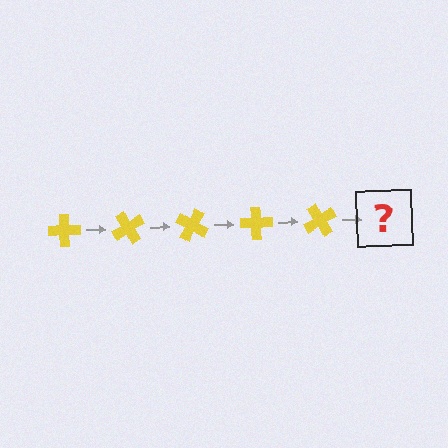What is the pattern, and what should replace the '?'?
The pattern is that the cross rotates 60 degrees each step. The '?' should be a yellow cross rotated 300 degrees.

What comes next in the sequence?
The next element should be a yellow cross rotated 300 degrees.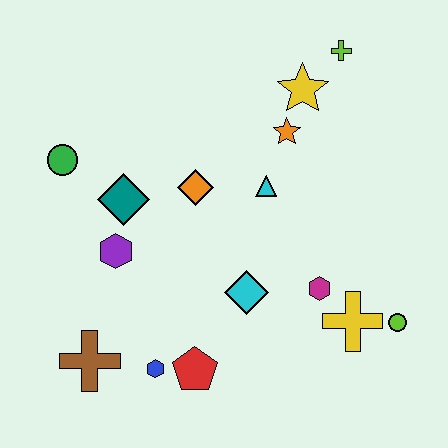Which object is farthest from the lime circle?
The green circle is farthest from the lime circle.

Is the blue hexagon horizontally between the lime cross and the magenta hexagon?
No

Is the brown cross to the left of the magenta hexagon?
Yes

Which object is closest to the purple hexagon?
The teal diamond is closest to the purple hexagon.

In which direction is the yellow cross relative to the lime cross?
The yellow cross is below the lime cross.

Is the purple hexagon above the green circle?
No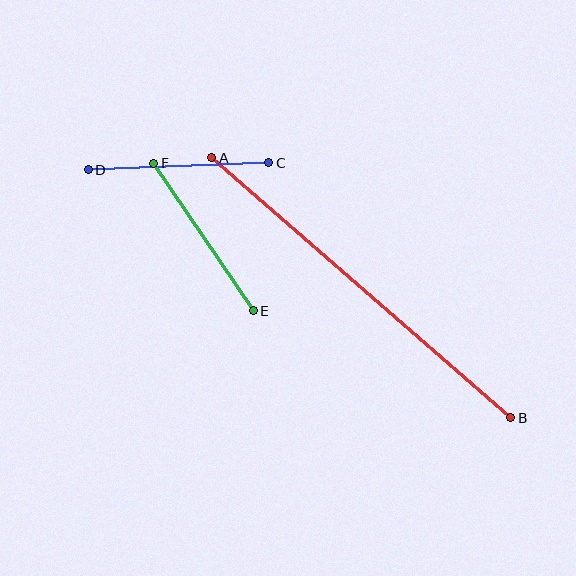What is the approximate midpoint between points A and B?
The midpoint is at approximately (361, 288) pixels.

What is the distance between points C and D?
The distance is approximately 181 pixels.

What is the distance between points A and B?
The distance is approximately 396 pixels.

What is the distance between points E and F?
The distance is approximately 178 pixels.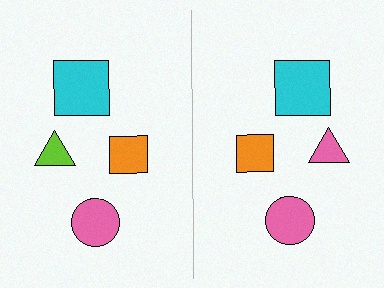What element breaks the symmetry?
The pink triangle on the right side breaks the symmetry — its mirror counterpart is lime.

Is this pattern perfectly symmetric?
No, the pattern is not perfectly symmetric. The pink triangle on the right side breaks the symmetry — its mirror counterpart is lime.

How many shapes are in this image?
There are 8 shapes in this image.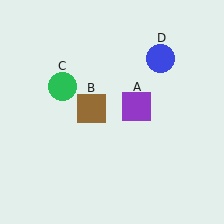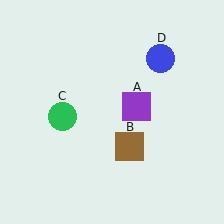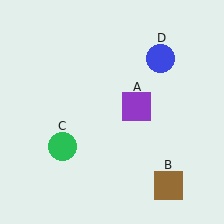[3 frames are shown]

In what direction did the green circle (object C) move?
The green circle (object C) moved down.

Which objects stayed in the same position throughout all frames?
Purple square (object A) and blue circle (object D) remained stationary.